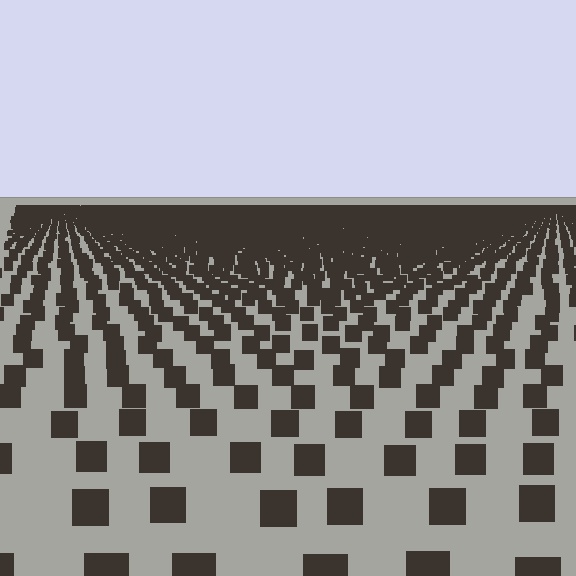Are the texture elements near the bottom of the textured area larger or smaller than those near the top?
Larger. Near the bottom, elements are closer to the viewer and appear at a bigger on-screen size.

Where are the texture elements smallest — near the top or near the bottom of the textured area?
Near the top.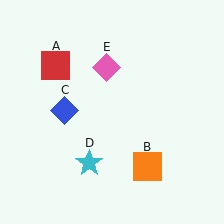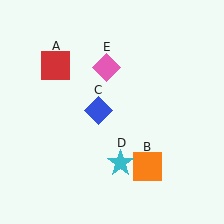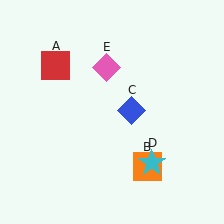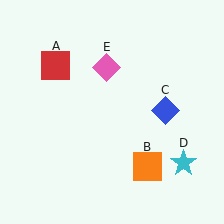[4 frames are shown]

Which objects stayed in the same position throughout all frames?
Red square (object A) and orange square (object B) and pink diamond (object E) remained stationary.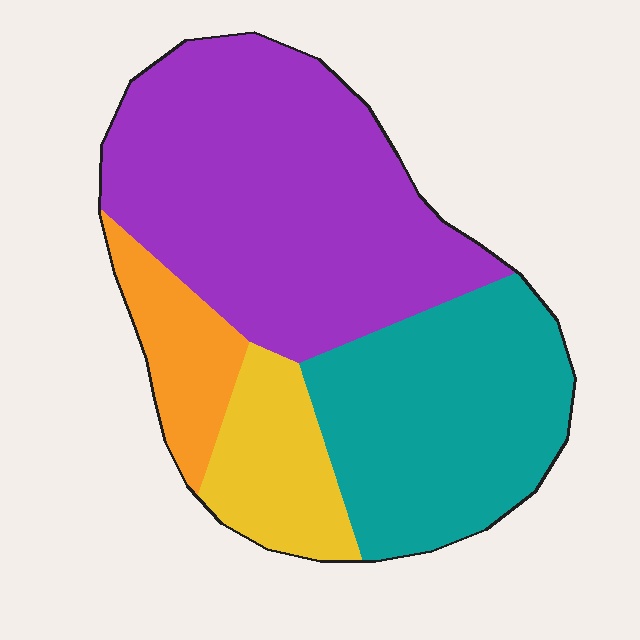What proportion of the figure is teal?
Teal takes up between a quarter and a half of the figure.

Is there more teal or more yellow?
Teal.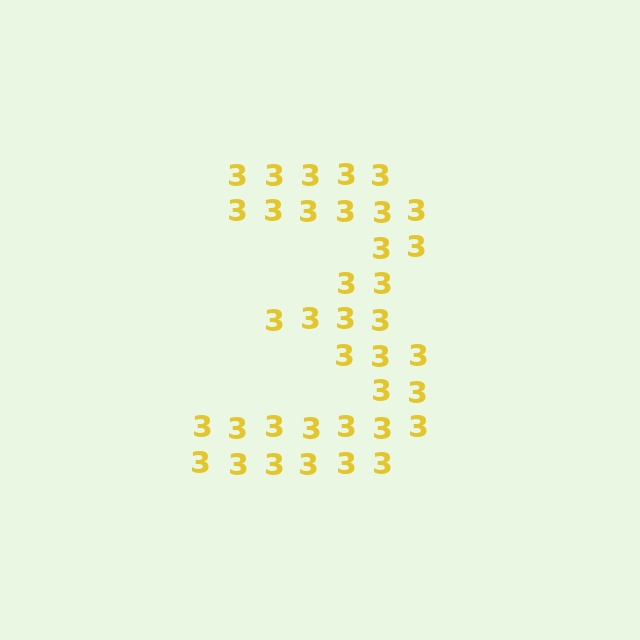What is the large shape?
The large shape is the digit 3.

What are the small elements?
The small elements are digit 3's.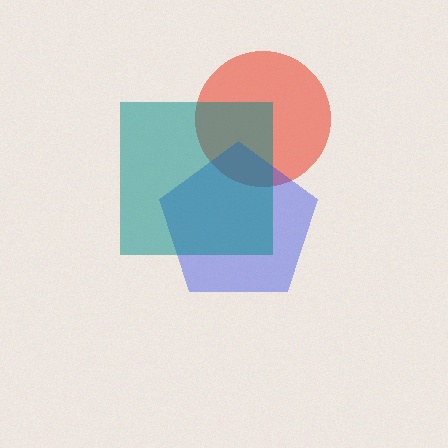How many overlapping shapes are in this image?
There are 3 overlapping shapes in the image.